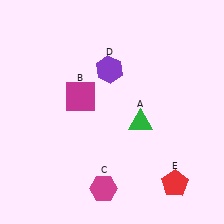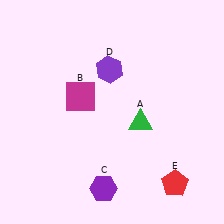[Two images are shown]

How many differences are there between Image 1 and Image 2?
There is 1 difference between the two images.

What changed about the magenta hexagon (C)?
In Image 1, C is magenta. In Image 2, it changed to purple.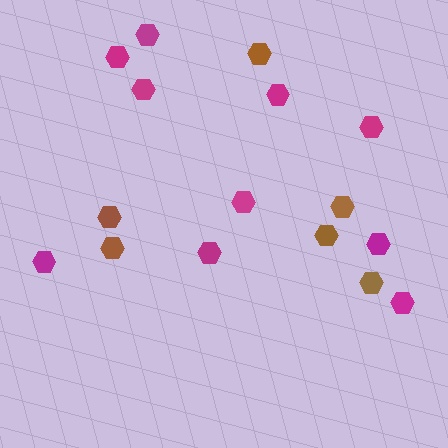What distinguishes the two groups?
There are 2 groups: one group of magenta hexagons (10) and one group of brown hexagons (6).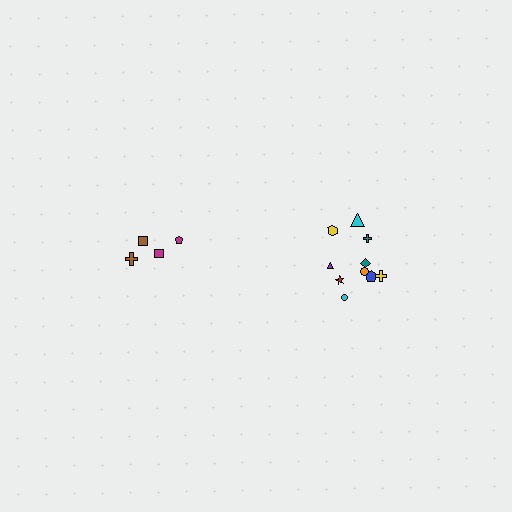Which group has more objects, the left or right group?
The right group.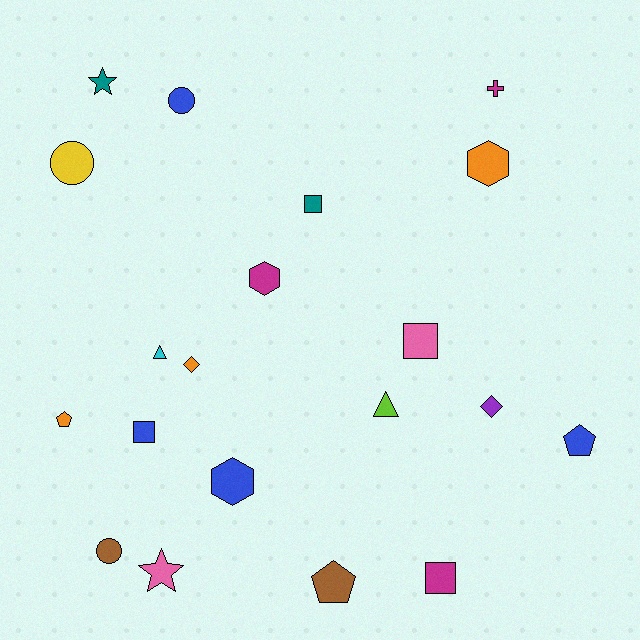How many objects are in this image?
There are 20 objects.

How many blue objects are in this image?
There are 4 blue objects.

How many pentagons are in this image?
There are 3 pentagons.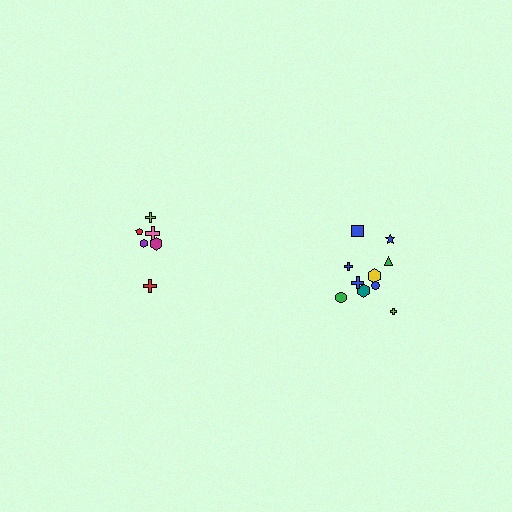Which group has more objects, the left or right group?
The right group.